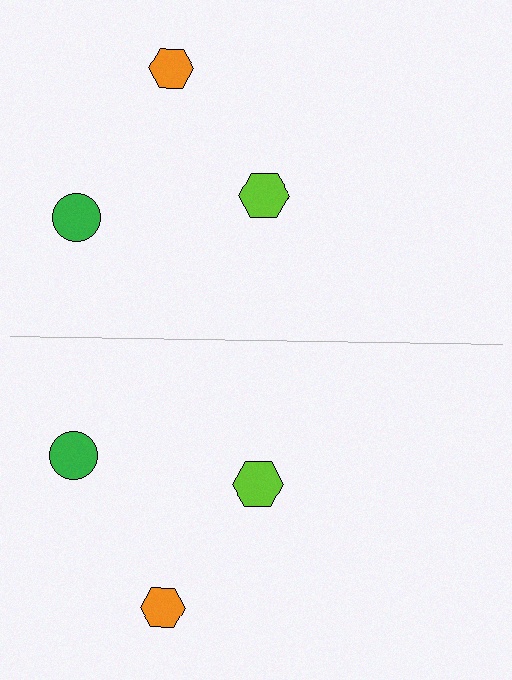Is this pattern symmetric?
Yes, this pattern has bilateral (reflection) symmetry.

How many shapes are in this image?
There are 6 shapes in this image.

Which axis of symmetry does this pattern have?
The pattern has a horizontal axis of symmetry running through the center of the image.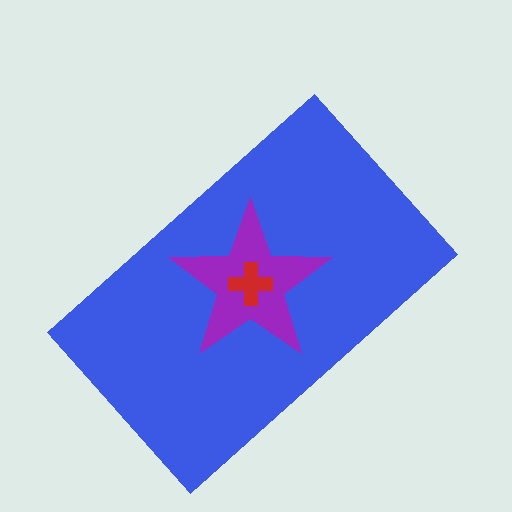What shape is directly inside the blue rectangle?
The purple star.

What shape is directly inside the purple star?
The red cross.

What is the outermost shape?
The blue rectangle.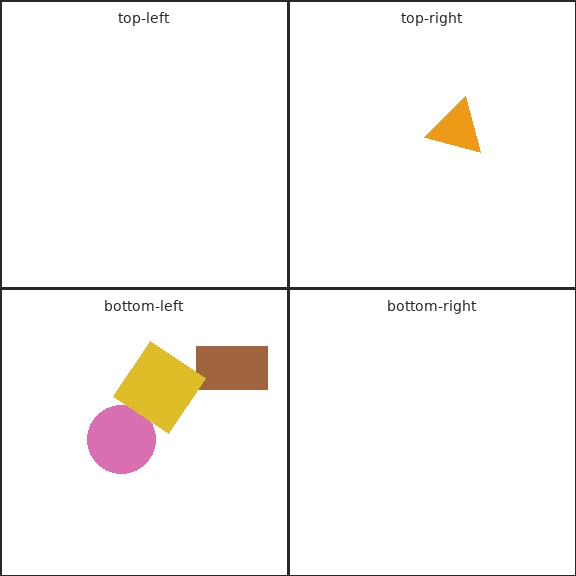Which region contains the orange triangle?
The top-right region.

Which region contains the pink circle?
The bottom-left region.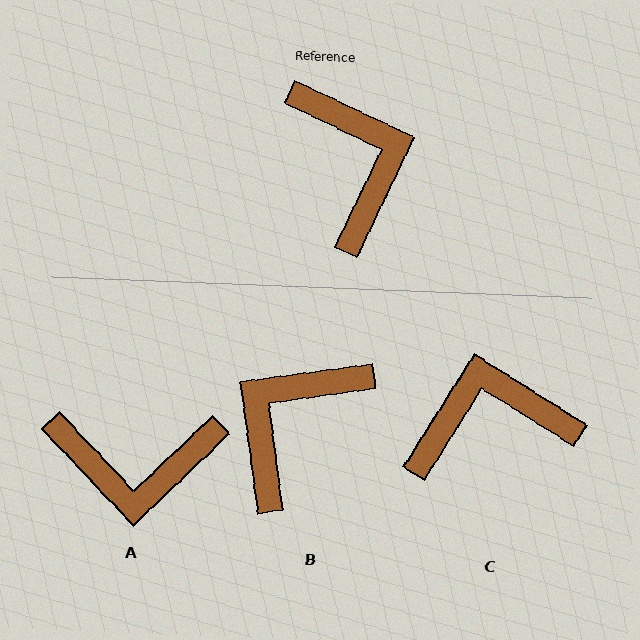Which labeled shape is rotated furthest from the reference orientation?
B, about 123 degrees away.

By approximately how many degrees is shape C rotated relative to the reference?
Approximately 83 degrees counter-clockwise.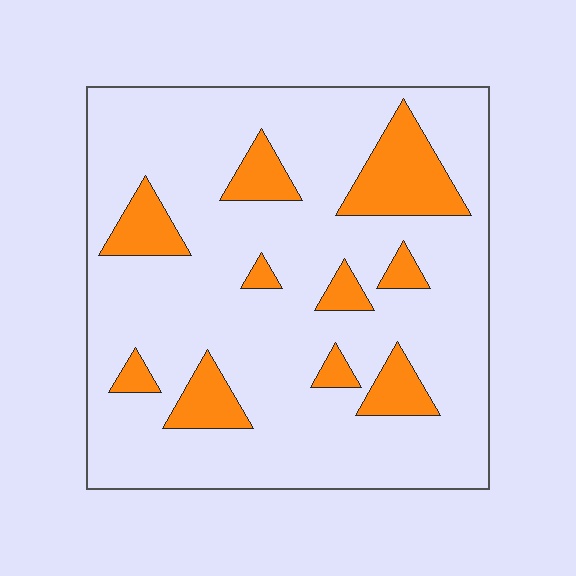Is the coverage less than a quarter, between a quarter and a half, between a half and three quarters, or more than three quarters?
Less than a quarter.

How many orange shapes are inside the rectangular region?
10.